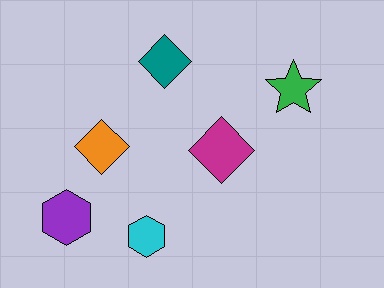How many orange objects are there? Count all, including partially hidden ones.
There is 1 orange object.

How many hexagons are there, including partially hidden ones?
There are 2 hexagons.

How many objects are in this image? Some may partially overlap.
There are 6 objects.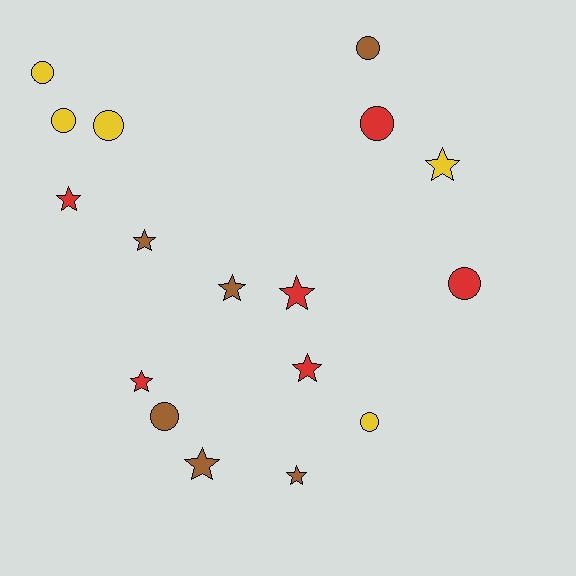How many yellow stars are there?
There is 1 yellow star.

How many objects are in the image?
There are 17 objects.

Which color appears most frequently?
Red, with 6 objects.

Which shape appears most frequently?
Star, with 9 objects.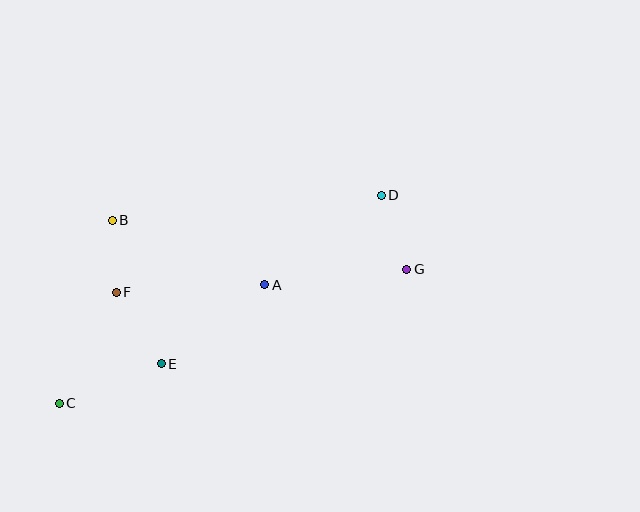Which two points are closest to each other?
Points B and F are closest to each other.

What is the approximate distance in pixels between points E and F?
The distance between E and F is approximately 84 pixels.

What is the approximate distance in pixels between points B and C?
The distance between B and C is approximately 191 pixels.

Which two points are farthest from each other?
Points C and D are farthest from each other.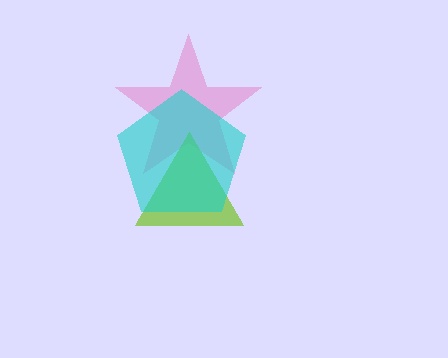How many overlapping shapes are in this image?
There are 3 overlapping shapes in the image.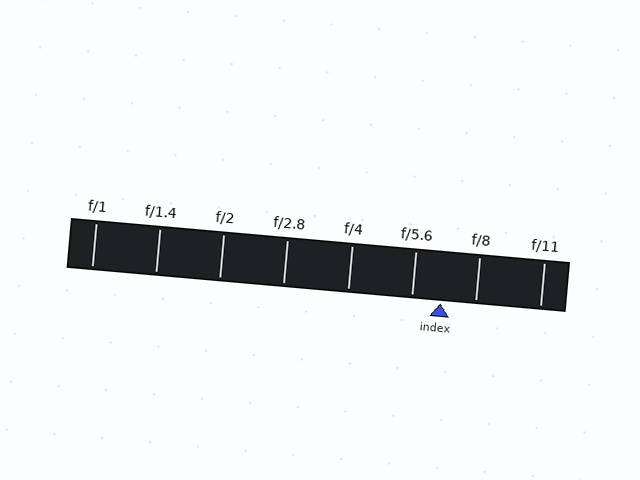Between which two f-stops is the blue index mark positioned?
The index mark is between f/5.6 and f/8.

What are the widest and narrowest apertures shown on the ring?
The widest aperture shown is f/1 and the narrowest is f/11.